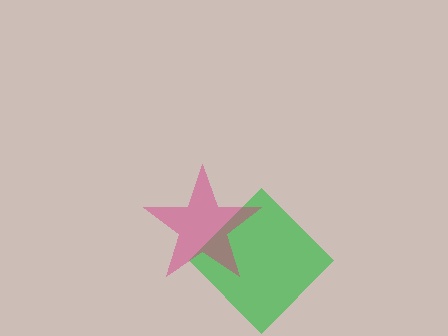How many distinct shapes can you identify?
There are 2 distinct shapes: a green diamond, a magenta star.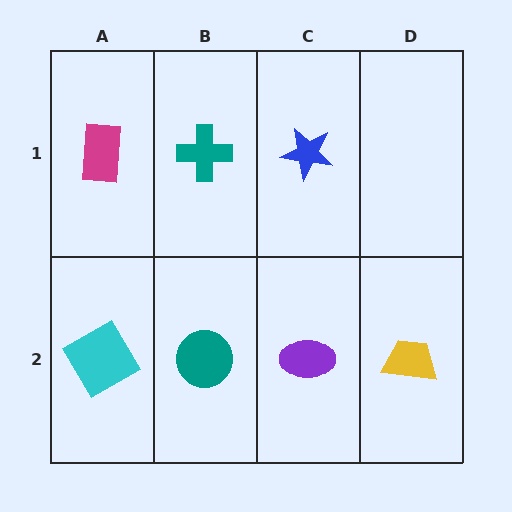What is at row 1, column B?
A teal cross.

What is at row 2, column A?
A cyan square.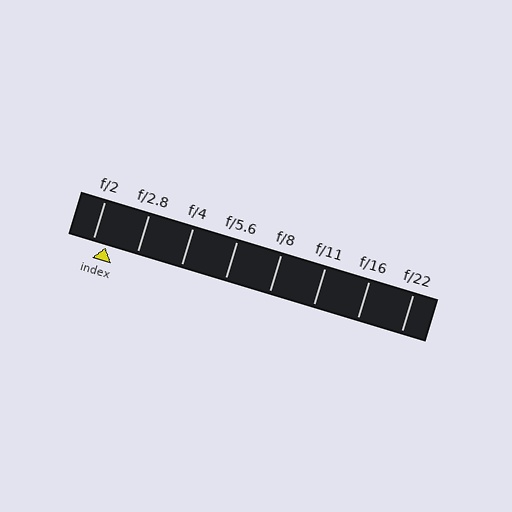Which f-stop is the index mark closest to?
The index mark is closest to f/2.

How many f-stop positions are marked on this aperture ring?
There are 8 f-stop positions marked.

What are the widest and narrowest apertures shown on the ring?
The widest aperture shown is f/2 and the narrowest is f/22.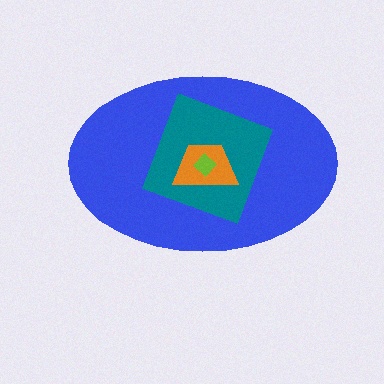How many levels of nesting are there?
4.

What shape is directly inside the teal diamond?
The orange trapezoid.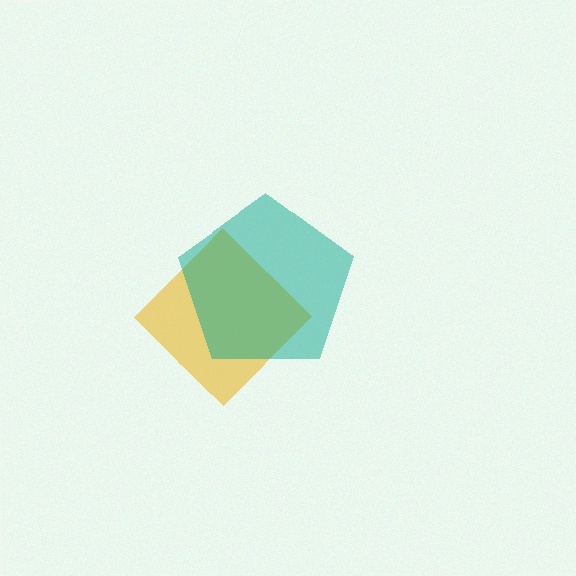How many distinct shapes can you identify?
There are 2 distinct shapes: a yellow diamond, a teal pentagon.